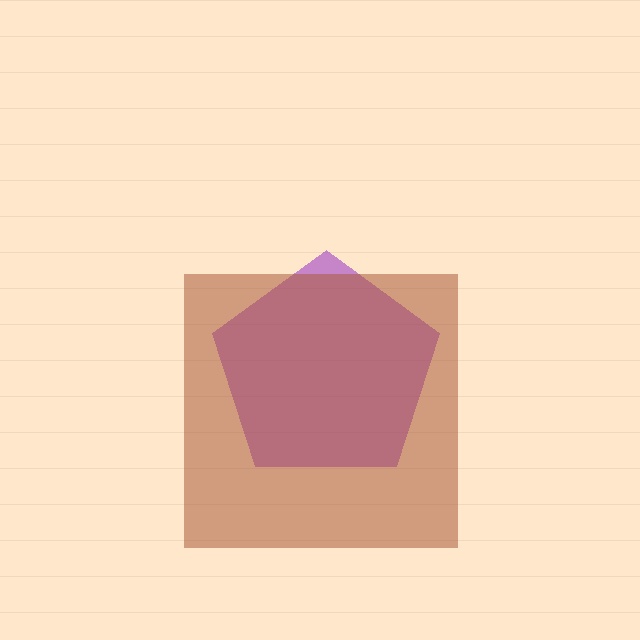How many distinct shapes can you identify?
There are 2 distinct shapes: a purple pentagon, a brown square.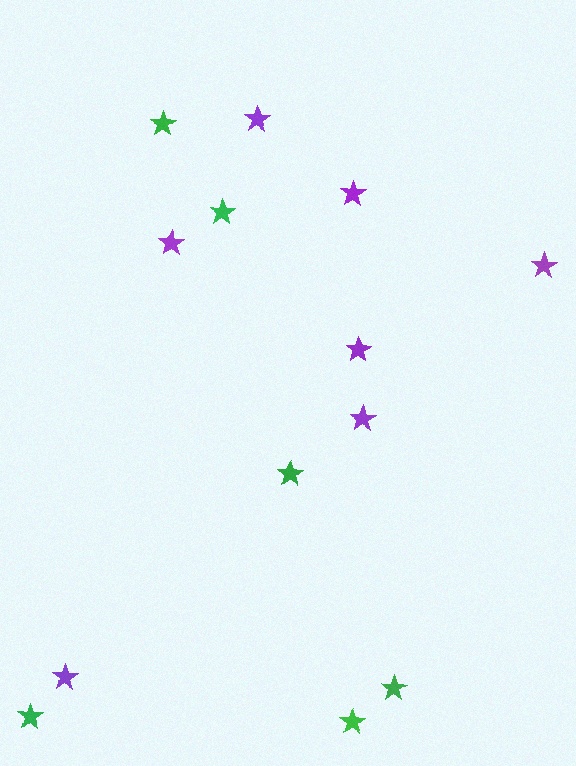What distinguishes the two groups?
There are 2 groups: one group of purple stars (7) and one group of green stars (6).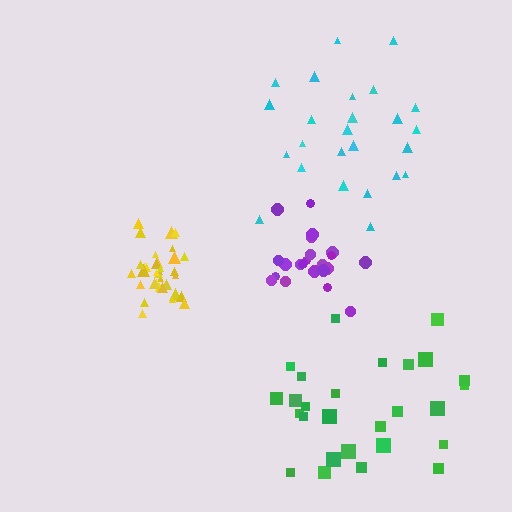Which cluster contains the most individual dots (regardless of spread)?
Yellow (35).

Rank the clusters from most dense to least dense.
yellow, purple, cyan, green.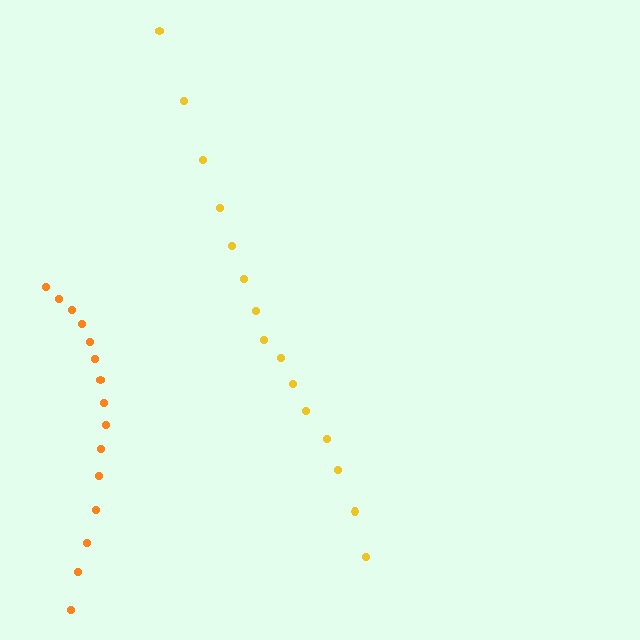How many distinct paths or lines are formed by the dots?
There are 2 distinct paths.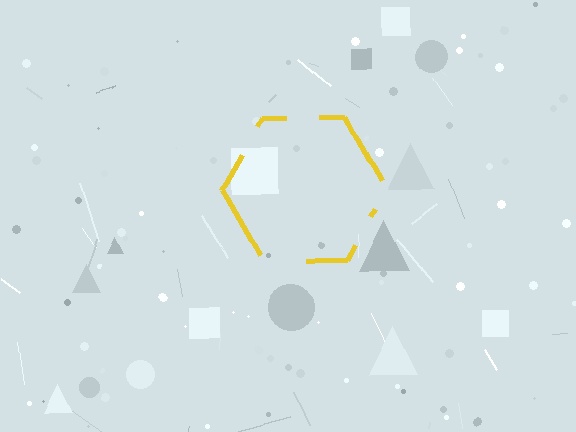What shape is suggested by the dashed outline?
The dashed outline suggests a hexagon.